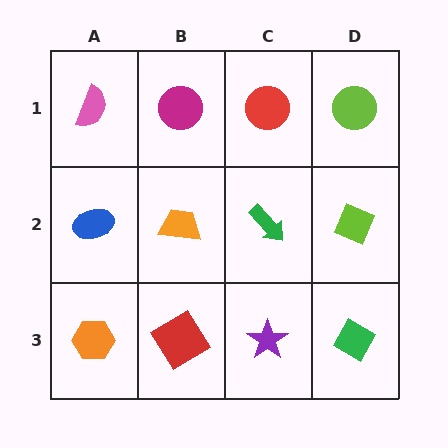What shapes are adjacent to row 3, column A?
A blue ellipse (row 2, column A), a red diamond (row 3, column B).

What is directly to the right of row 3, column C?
A green diamond.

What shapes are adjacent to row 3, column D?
A lime diamond (row 2, column D), a purple star (row 3, column C).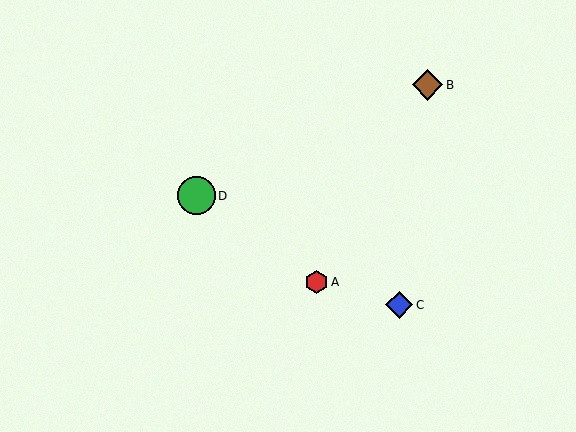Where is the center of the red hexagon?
The center of the red hexagon is at (316, 282).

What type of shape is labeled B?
Shape B is a brown diamond.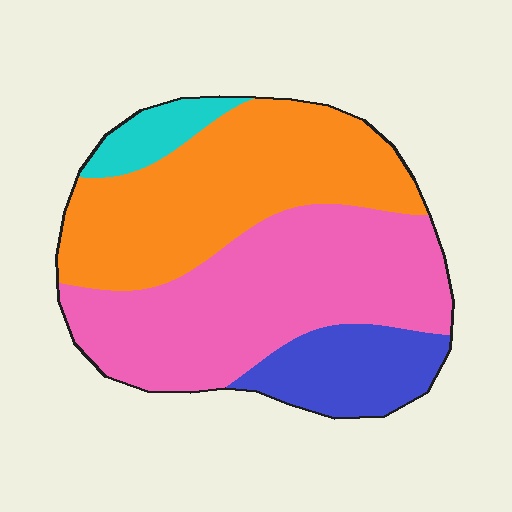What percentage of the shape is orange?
Orange covers roughly 35% of the shape.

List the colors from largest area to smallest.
From largest to smallest: pink, orange, blue, cyan.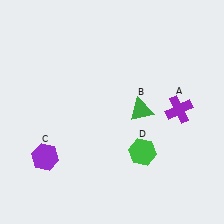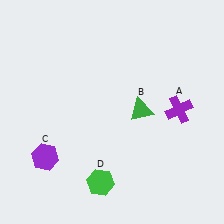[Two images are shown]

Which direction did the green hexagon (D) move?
The green hexagon (D) moved left.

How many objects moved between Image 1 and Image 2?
1 object moved between the two images.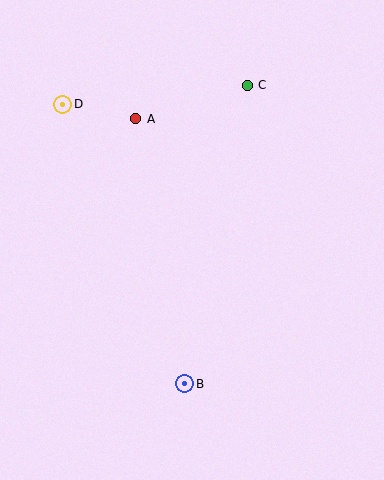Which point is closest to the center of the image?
Point A at (136, 119) is closest to the center.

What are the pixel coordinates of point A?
Point A is at (136, 119).